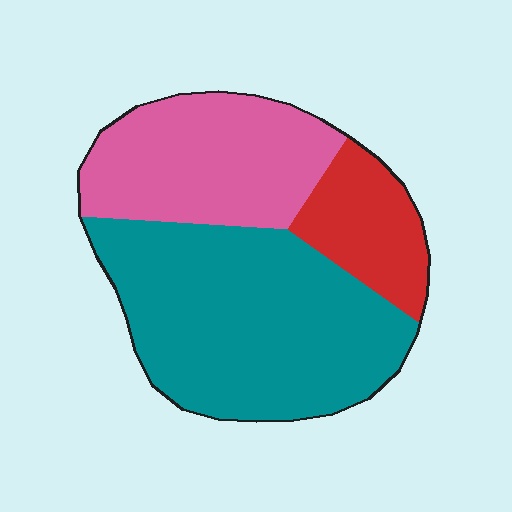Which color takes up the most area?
Teal, at roughly 55%.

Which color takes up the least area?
Red, at roughly 15%.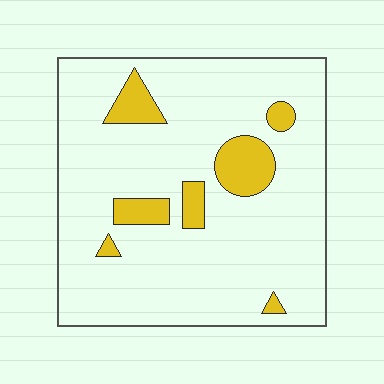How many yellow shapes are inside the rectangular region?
7.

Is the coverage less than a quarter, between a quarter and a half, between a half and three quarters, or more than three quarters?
Less than a quarter.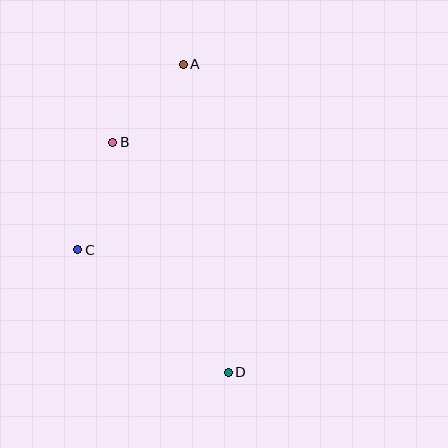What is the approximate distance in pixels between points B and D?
The distance between B and D is approximately 257 pixels.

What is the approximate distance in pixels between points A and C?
The distance between A and C is approximately 213 pixels.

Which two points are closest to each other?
Points A and B are closest to each other.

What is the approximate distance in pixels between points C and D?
The distance between C and D is approximately 194 pixels.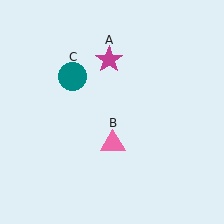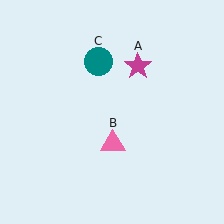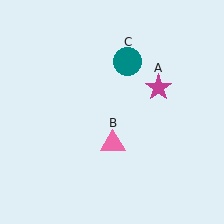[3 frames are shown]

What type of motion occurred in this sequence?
The magenta star (object A), teal circle (object C) rotated clockwise around the center of the scene.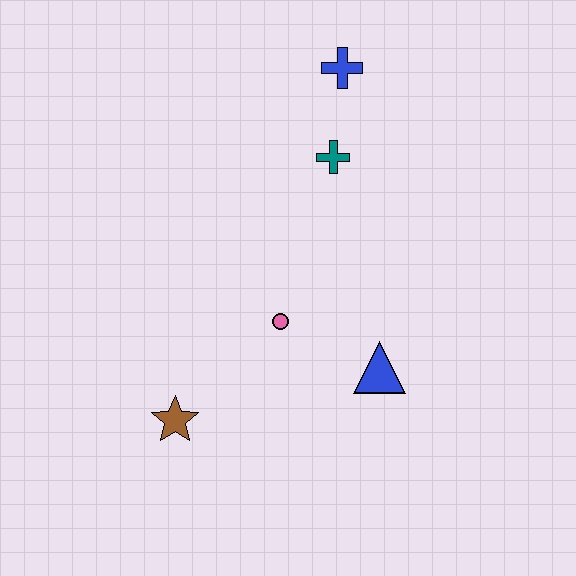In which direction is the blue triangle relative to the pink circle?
The blue triangle is to the right of the pink circle.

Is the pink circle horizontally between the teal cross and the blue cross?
No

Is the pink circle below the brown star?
No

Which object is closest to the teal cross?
The blue cross is closest to the teal cross.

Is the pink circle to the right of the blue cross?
No